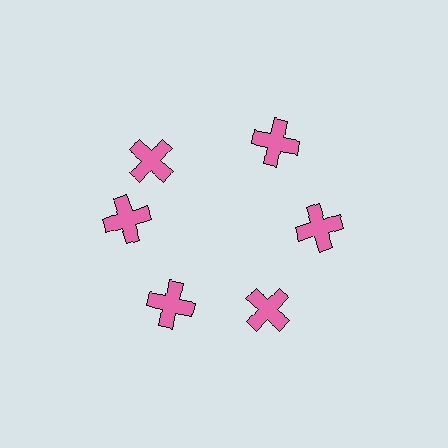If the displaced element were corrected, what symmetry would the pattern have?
It would have 6-fold rotational symmetry — the pattern would map onto itself every 60 degrees.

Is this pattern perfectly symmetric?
No. The 6 pink crosses are arranged in a ring, but one element near the 11 o'clock position is rotated out of alignment along the ring, breaking the 6-fold rotational symmetry.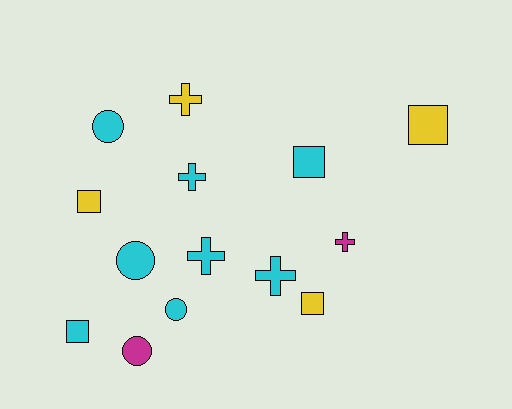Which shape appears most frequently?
Square, with 5 objects.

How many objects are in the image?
There are 14 objects.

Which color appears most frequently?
Cyan, with 8 objects.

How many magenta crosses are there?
There is 1 magenta cross.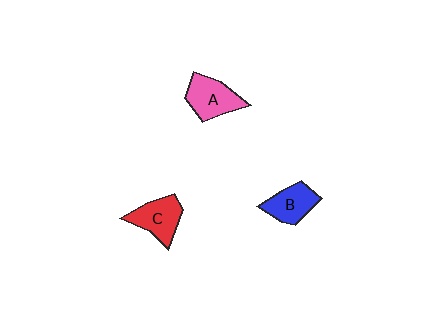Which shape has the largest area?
Shape A (pink).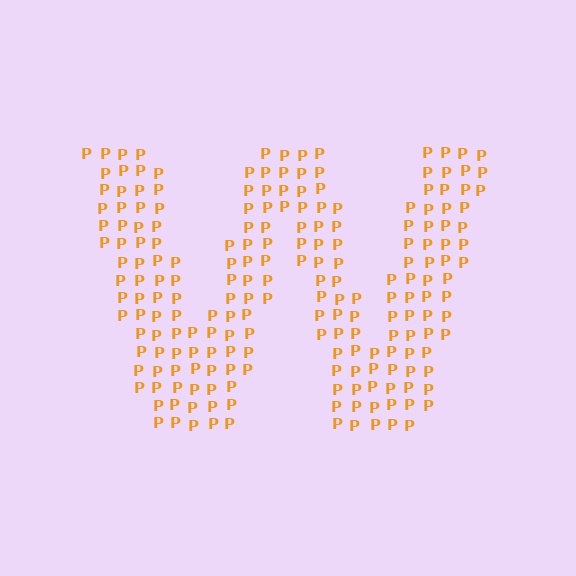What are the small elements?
The small elements are letter P's.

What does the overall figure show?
The overall figure shows the letter W.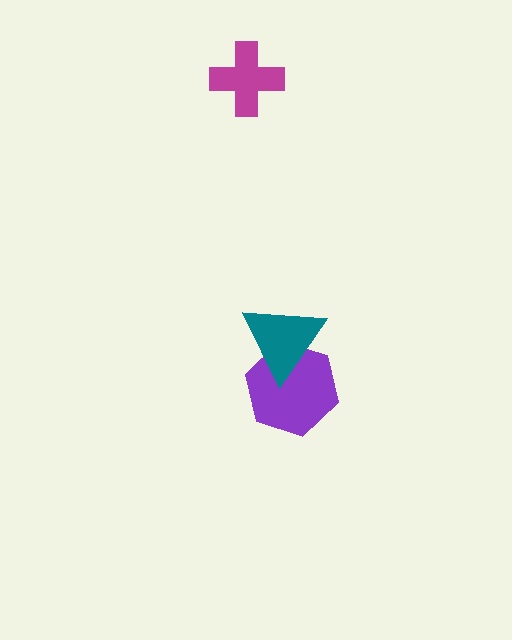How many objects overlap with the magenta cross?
0 objects overlap with the magenta cross.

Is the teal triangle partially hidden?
No, no other shape covers it.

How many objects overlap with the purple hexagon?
1 object overlaps with the purple hexagon.